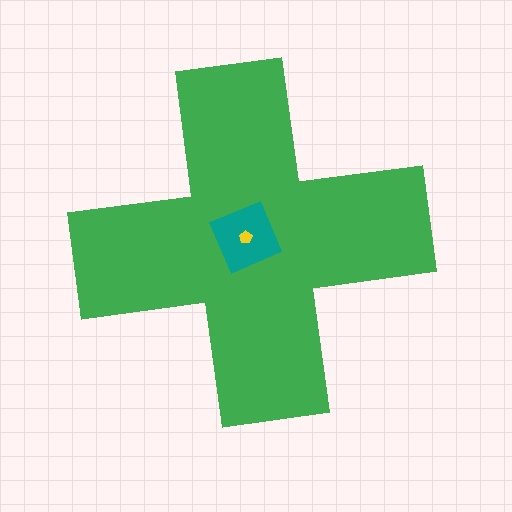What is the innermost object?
The yellow pentagon.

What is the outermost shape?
The green cross.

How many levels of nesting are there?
3.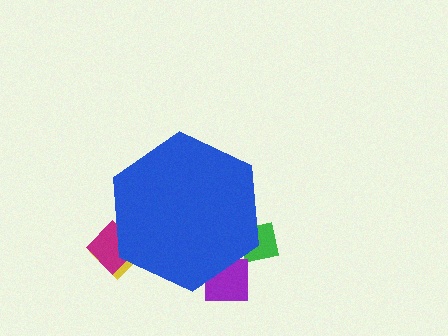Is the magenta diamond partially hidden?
Yes, the magenta diamond is partially hidden behind the blue hexagon.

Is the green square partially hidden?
Yes, the green square is partially hidden behind the blue hexagon.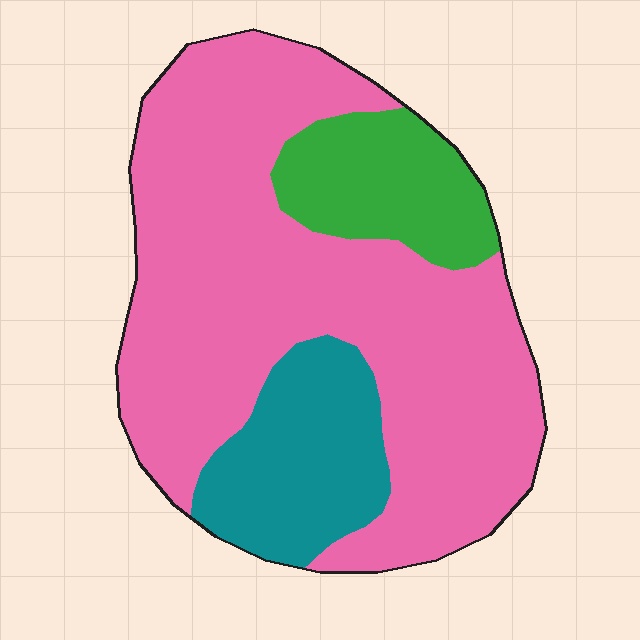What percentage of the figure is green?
Green covers 14% of the figure.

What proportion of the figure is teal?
Teal takes up about one sixth (1/6) of the figure.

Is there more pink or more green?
Pink.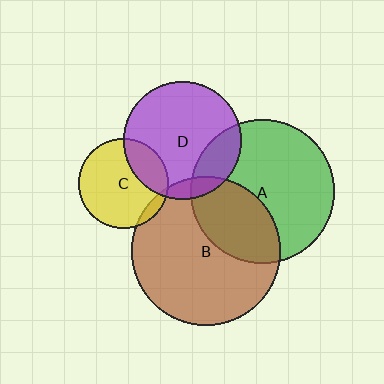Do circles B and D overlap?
Yes.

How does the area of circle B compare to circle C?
Approximately 2.7 times.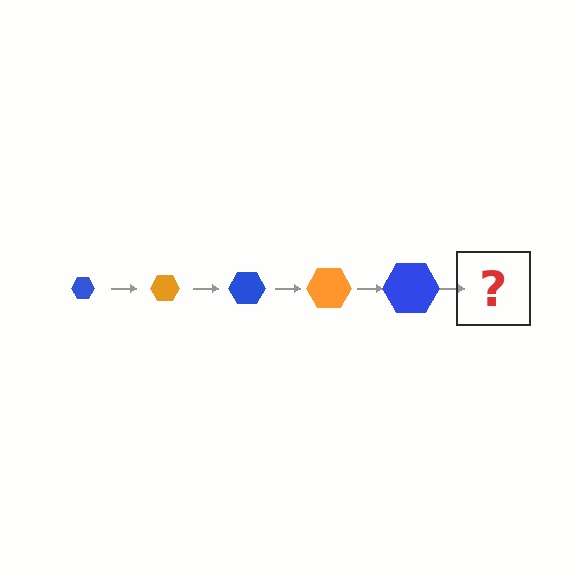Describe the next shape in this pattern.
It should be an orange hexagon, larger than the previous one.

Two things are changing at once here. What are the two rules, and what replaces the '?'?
The two rules are that the hexagon grows larger each step and the color cycles through blue and orange. The '?' should be an orange hexagon, larger than the previous one.